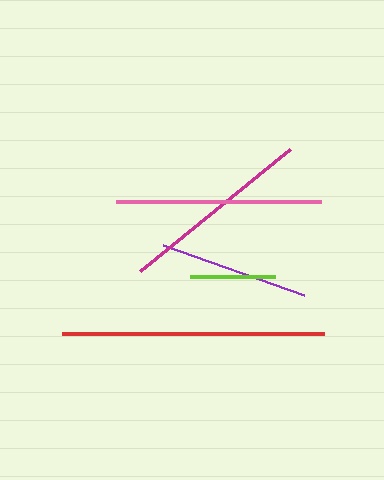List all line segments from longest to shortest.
From longest to shortest: red, pink, magenta, purple, lime.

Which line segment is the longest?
The red line is the longest at approximately 262 pixels.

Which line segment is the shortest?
The lime line is the shortest at approximately 86 pixels.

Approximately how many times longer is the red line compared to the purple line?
The red line is approximately 1.8 times the length of the purple line.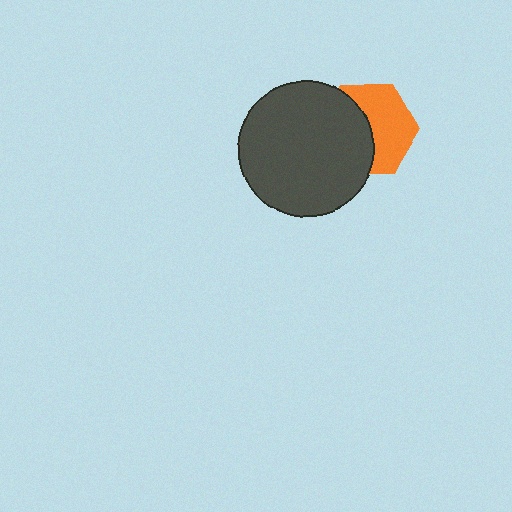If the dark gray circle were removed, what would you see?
You would see the complete orange hexagon.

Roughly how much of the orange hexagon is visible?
About half of it is visible (roughly 53%).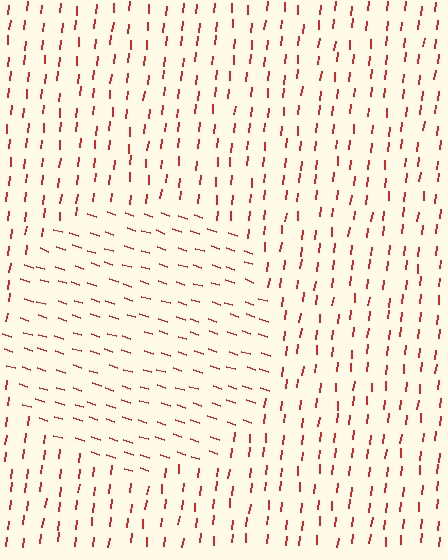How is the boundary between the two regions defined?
The boundary is defined purely by a change in line orientation (approximately 78 degrees difference). All lines are the same color and thickness.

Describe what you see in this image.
The image is filled with small red line segments. A circle region in the image has lines oriented differently from the surrounding lines, creating a visible texture boundary.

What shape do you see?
I see a circle.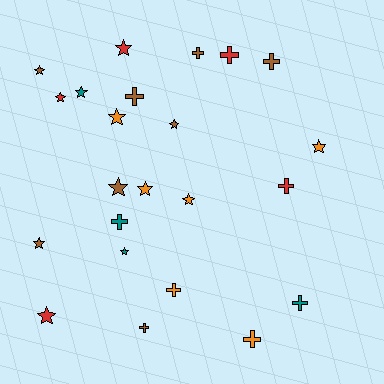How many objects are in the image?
There are 23 objects.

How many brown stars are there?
There are 4 brown stars.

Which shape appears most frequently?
Star, with 13 objects.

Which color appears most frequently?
Brown, with 8 objects.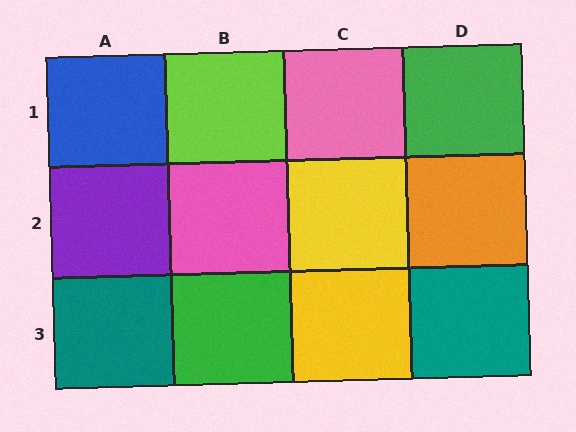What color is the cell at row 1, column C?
Pink.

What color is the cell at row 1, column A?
Blue.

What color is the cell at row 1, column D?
Green.